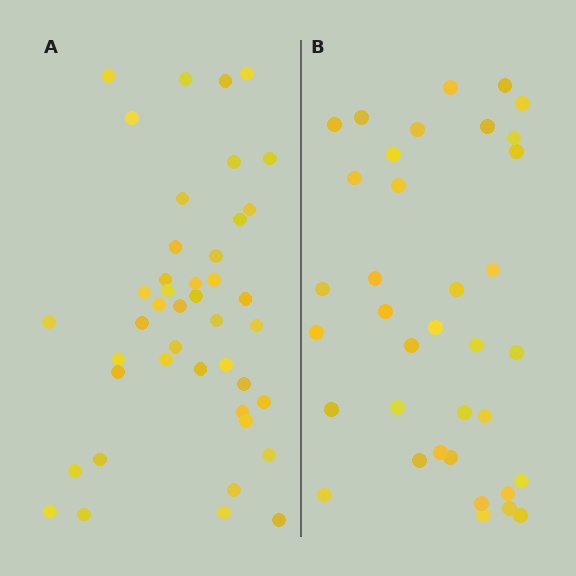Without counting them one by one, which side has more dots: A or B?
Region A (the left region) has more dots.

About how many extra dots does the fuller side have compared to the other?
Region A has roughly 8 or so more dots than region B.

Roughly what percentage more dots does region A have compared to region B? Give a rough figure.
About 20% more.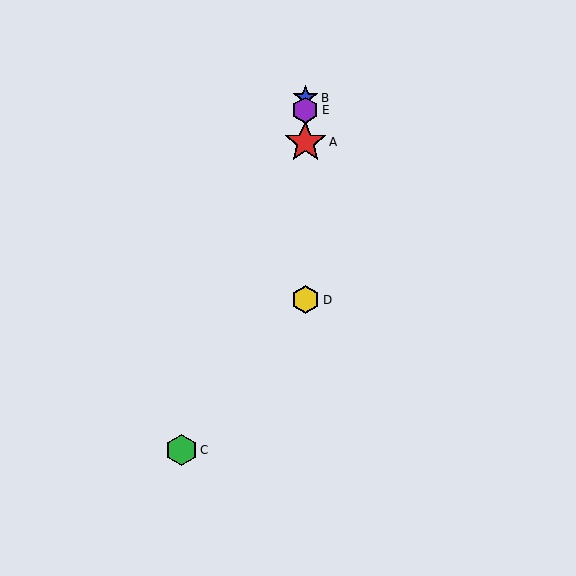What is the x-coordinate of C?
Object C is at x≈181.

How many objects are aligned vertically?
4 objects (A, B, D, E) are aligned vertically.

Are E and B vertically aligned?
Yes, both are at x≈305.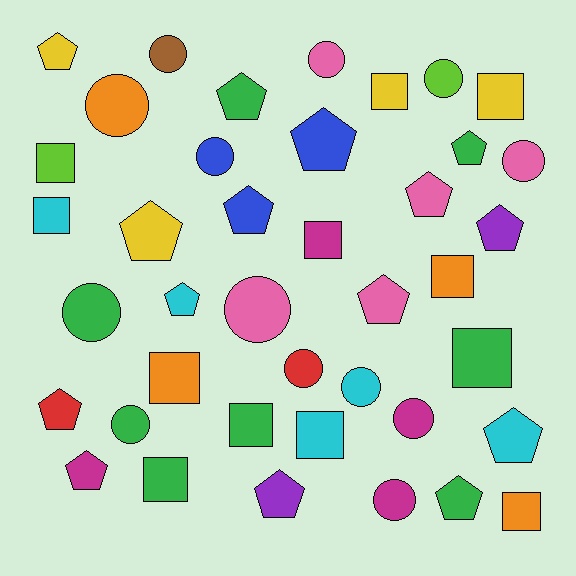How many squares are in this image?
There are 12 squares.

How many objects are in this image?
There are 40 objects.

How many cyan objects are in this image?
There are 5 cyan objects.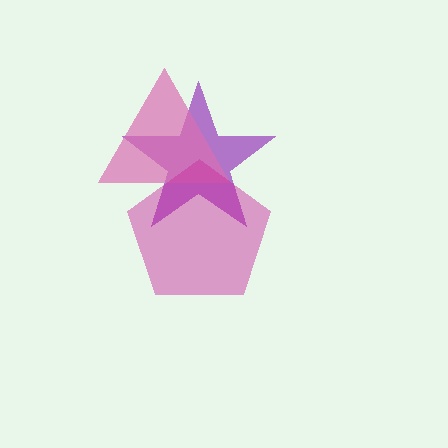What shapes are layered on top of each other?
The layered shapes are: a purple star, a pink triangle, a magenta pentagon.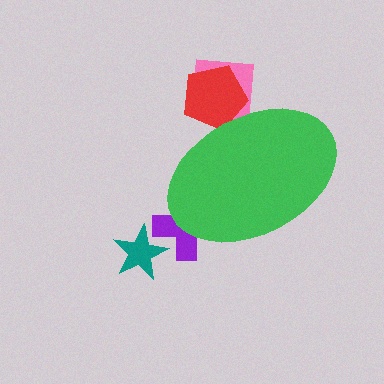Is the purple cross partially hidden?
Yes, the purple cross is partially hidden behind the green ellipse.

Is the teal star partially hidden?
No, the teal star is fully visible.